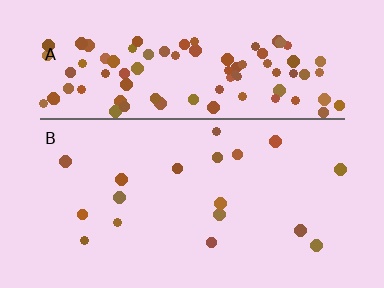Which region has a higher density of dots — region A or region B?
A (the top).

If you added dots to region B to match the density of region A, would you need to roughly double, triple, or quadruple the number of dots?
Approximately quadruple.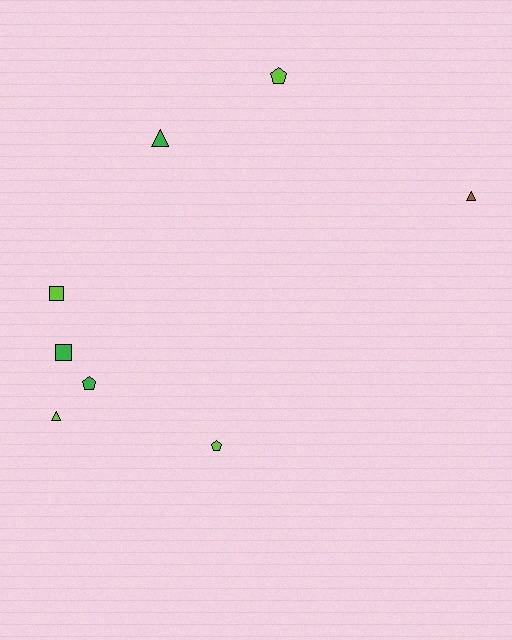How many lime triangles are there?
There is 1 lime triangle.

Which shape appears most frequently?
Pentagon, with 3 objects.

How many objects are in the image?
There are 8 objects.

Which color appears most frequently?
Lime, with 4 objects.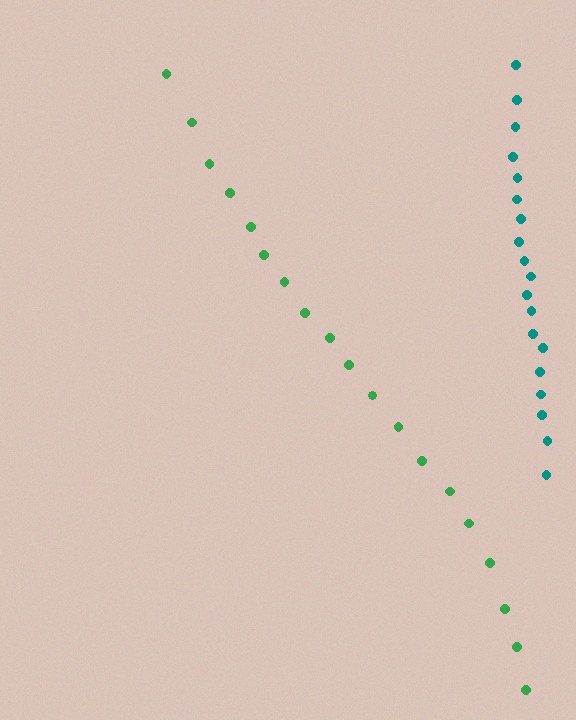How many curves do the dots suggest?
There are 2 distinct paths.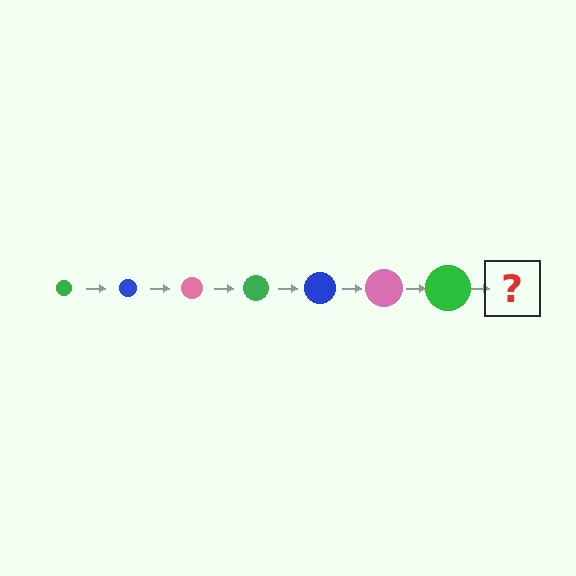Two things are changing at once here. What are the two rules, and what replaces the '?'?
The two rules are that the circle grows larger each step and the color cycles through green, blue, and pink. The '?' should be a blue circle, larger than the previous one.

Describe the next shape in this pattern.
It should be a blue circle, larger than the previous one.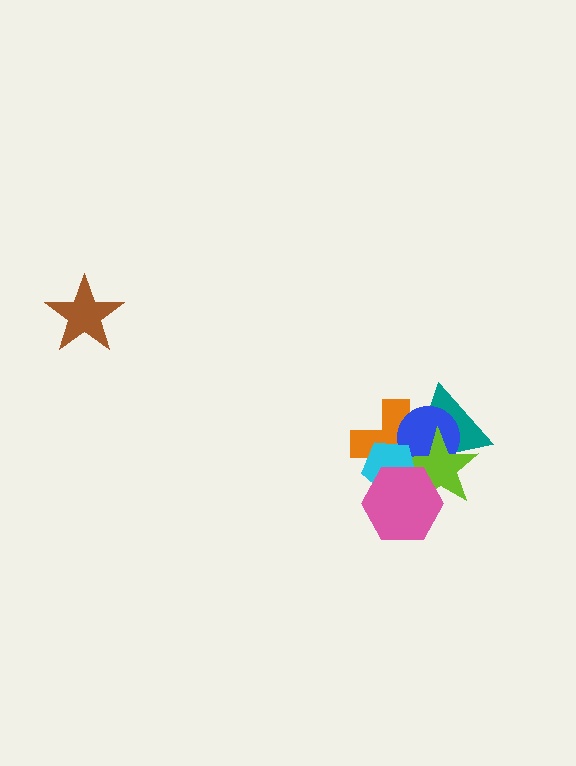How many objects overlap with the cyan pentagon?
4 objects overlap with the cyan pentagon.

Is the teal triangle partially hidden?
Yes, it is partially covered by another shape.